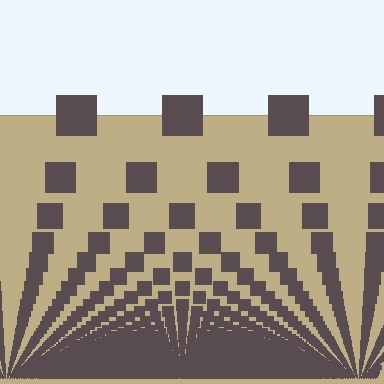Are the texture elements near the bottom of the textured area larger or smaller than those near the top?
Smaller. The gradient is inverted — elements near the bottom are smaller and denser.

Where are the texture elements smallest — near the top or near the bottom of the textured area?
Near the bottom.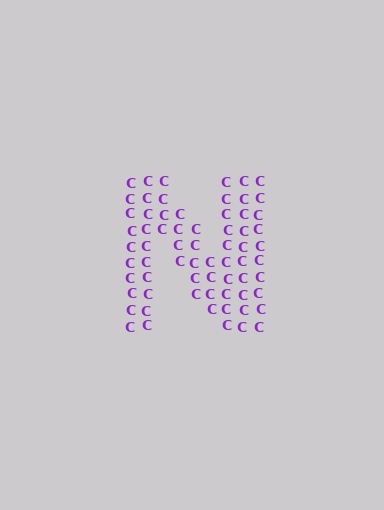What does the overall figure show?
The overall figure shows the letter N.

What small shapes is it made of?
It is made of small letter C's.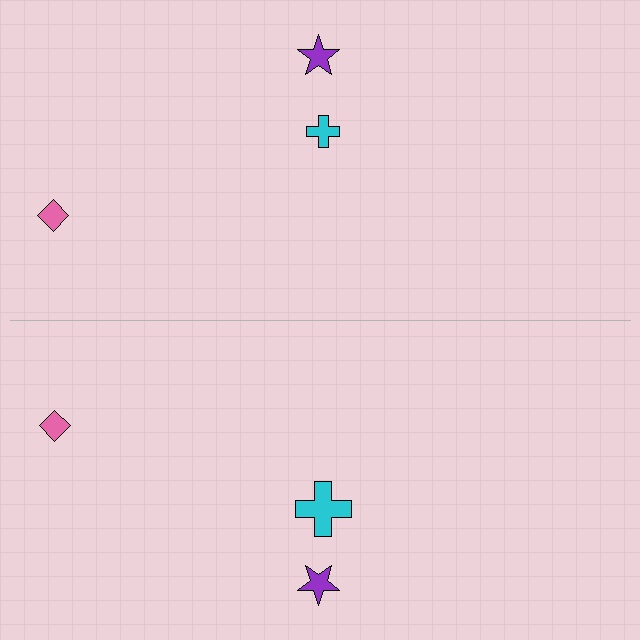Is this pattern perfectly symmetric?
No, the pattern is not perfectly symmetric. The cyan cross on the bottom side has a different size than its mirror counterpart.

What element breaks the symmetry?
The cyan cross on the bottom side has a different size than its mirror counterpart.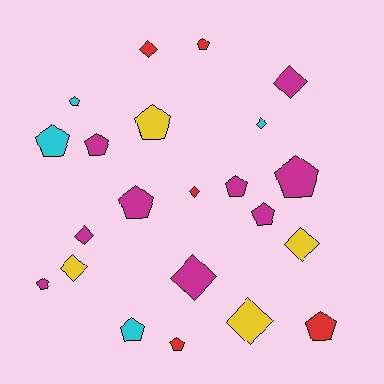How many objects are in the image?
There are 22 objects.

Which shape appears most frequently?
Pentagon, with 13 objects.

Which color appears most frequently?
Magenta, with 9 objects.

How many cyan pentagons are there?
There are 3 cyan pentagons.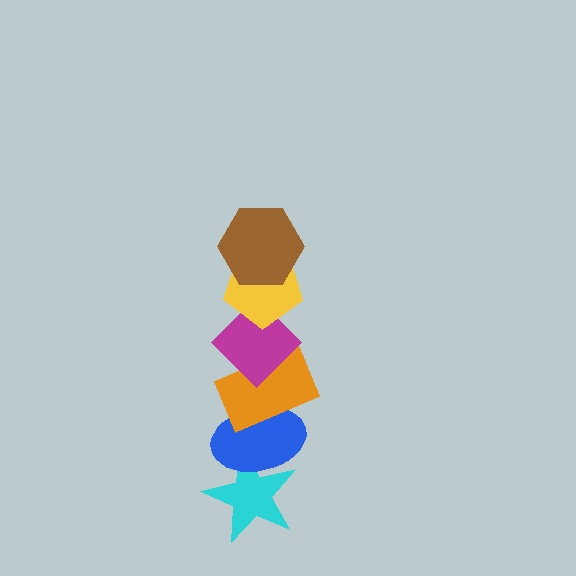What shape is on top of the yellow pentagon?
The brown hexagon is on top of the yellow pentagon.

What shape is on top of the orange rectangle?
The magenta diamond is on top of the orange rectangle.